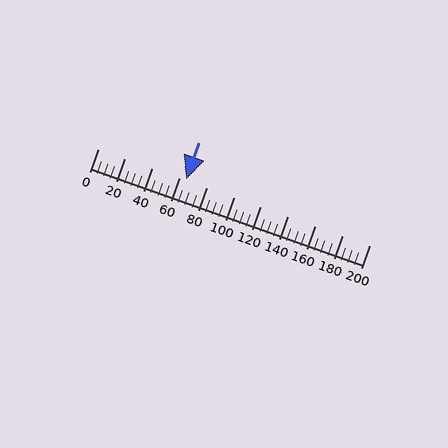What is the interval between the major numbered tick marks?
The major tick marks are spaced 20 units apart.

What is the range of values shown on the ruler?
The ruler shows values from 0 to 200.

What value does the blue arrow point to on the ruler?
The blue arrow points to approximately 65.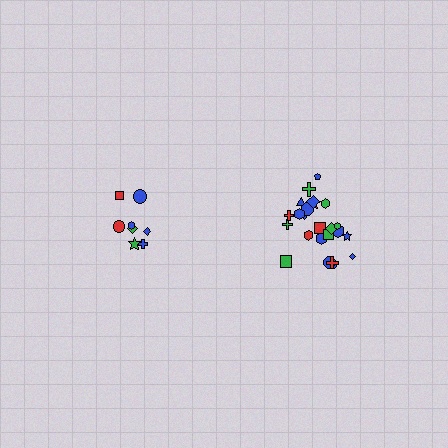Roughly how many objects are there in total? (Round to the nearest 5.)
Roughly 35 objects in total.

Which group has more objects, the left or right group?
The right group.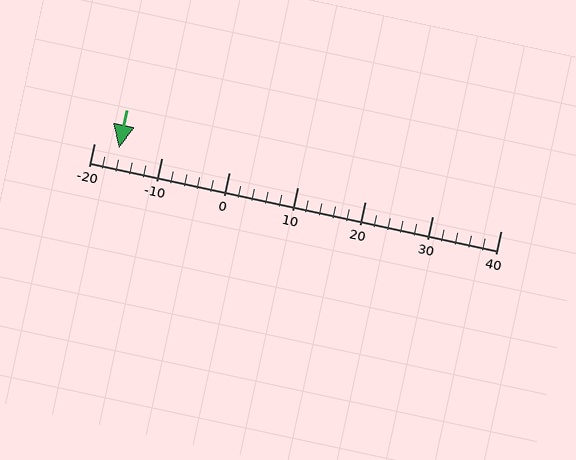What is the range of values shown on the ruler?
The ruler shows values from -20 to 40.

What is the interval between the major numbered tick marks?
The major tick marks are spaced 10 units apart.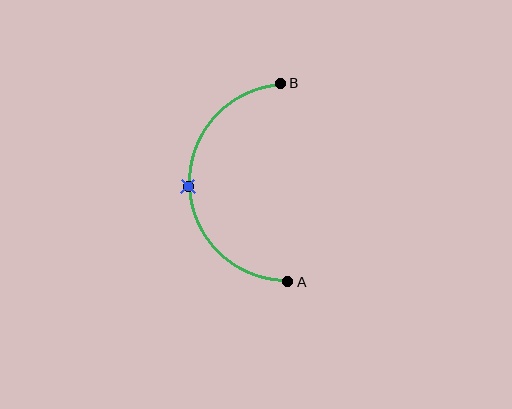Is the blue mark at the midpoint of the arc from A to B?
Yes. The blue mark lies on the arc at equal arc-length from both A and B — it is the arc midpoint.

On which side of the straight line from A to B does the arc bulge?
The arc bulges to the left of the straight line connecting A and B.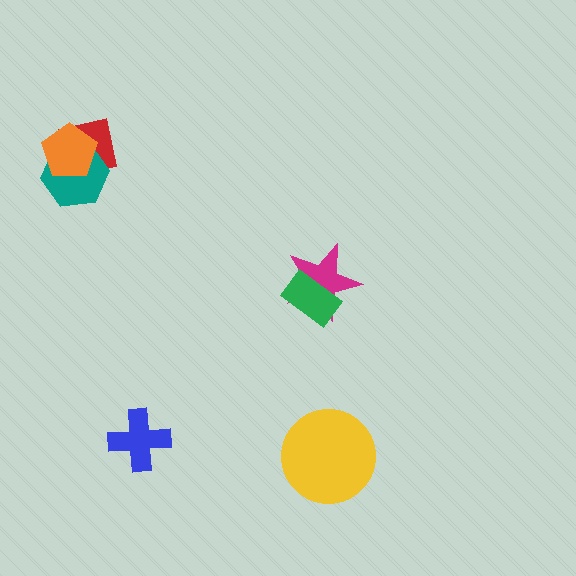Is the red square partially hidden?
Yes, it is partially covered by another shape.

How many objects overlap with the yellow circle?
0 objects overlap with the yellow circle.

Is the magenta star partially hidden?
Yes, it is partially covered by another shape.